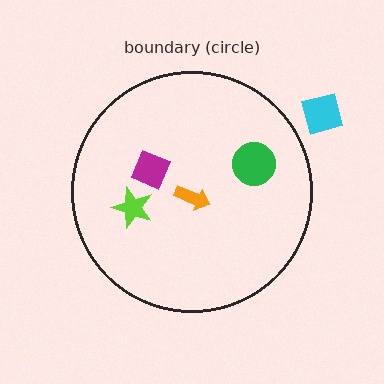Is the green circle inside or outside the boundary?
Inside.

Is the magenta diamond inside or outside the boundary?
Inside.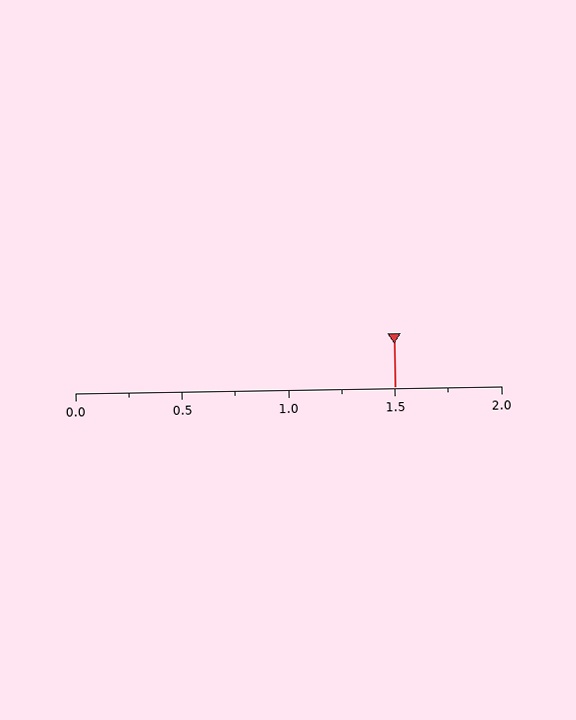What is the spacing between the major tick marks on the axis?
The major ticks are spaced 0.5 apart.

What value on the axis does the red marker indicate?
The marker indicates approximately 1.5.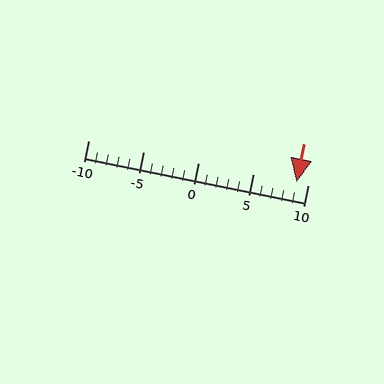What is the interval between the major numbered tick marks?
The major tick marks are spaced 5 units apart.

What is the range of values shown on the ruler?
The ruler shows values from -10 to 10.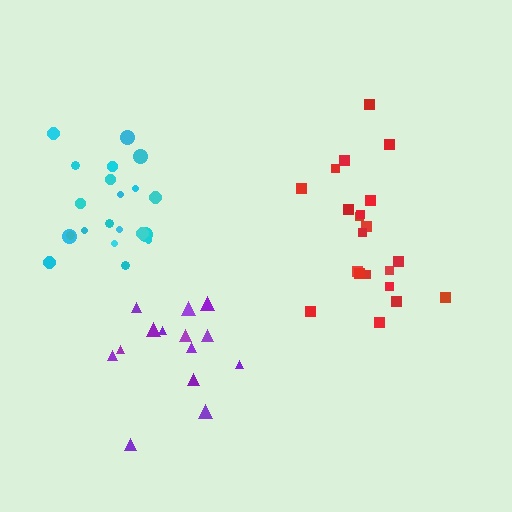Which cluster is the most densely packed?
Red.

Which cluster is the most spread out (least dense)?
Purple.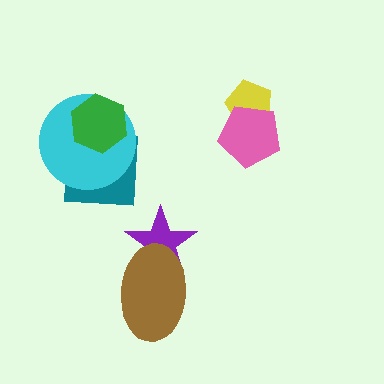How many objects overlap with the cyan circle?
2 objects overlap with the cyan circle.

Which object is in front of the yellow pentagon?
The pink pentagon is in front of the yellow pentagon.